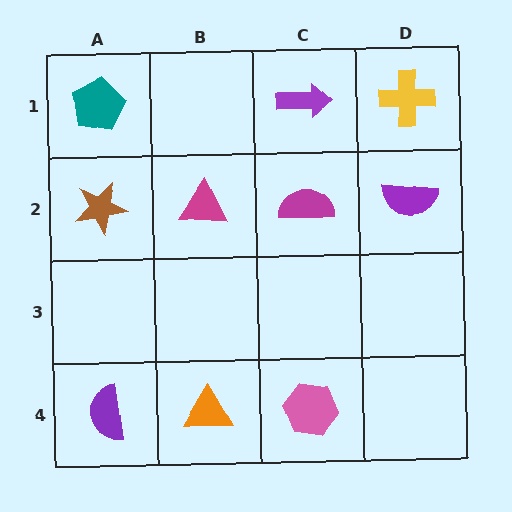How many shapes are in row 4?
3 shapes.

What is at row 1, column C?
A purple arrow.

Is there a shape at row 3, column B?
No, that cell is empty.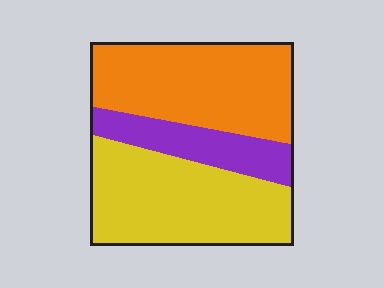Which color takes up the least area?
Purple, at roughly 15%.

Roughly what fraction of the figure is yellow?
Yellow covers 42% of the figure.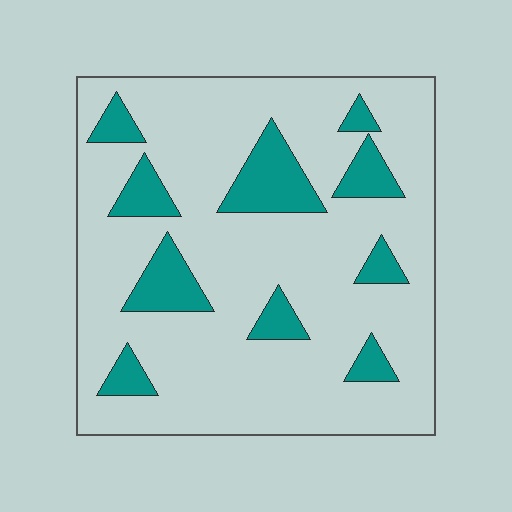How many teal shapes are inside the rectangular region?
10.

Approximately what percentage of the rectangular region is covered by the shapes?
Approximately 20%.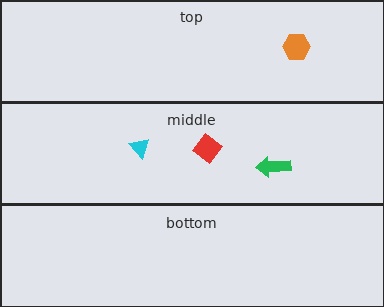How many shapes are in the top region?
1.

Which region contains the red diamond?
The middle region.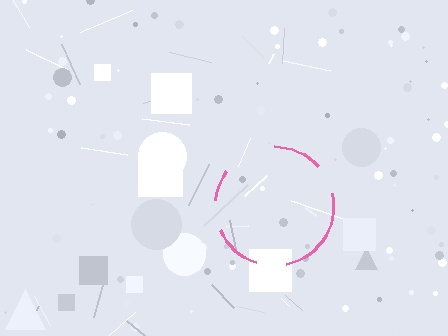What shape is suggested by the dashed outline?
The dashed outline suggests a circle.